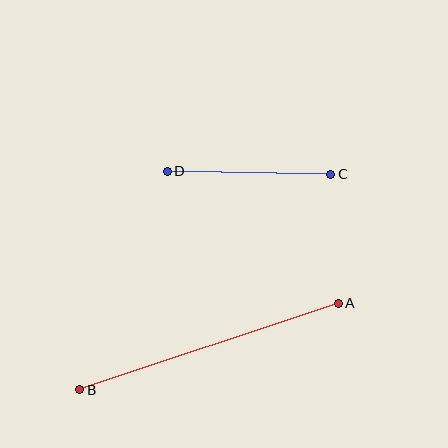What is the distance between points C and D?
The distance is approximately 163 pixels.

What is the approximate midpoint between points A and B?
The midpoint is at approximately (209, 346) pixels.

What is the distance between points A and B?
The distance is approximately 273 pixels.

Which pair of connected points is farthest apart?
Points A and B are farthest apart.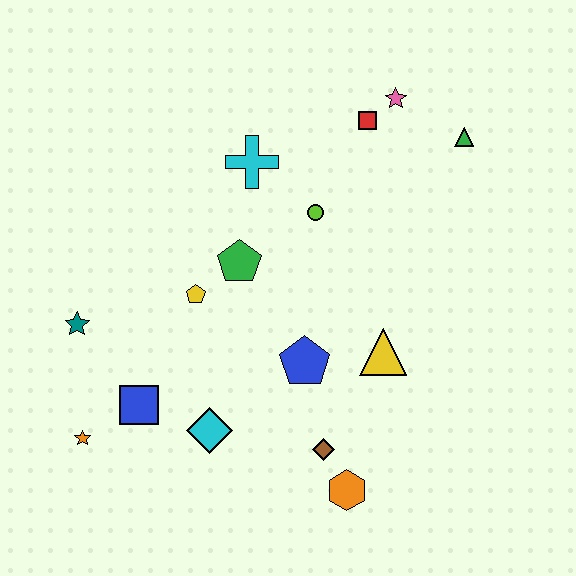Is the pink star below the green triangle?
No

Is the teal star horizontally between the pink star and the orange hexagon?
No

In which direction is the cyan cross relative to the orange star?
The cyan cross is above the orange star.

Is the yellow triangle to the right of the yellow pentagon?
Yes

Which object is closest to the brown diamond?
The orange hexagon is closest to the brown diamond.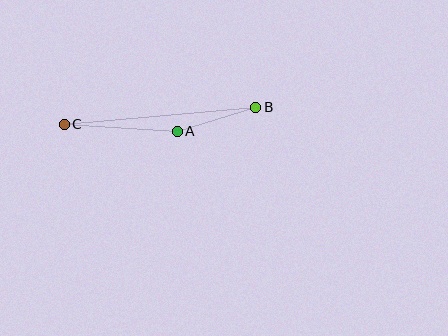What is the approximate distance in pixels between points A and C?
The distance between A and C is approximately 113 pixels.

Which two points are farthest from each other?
Points B and C are farthest from each other.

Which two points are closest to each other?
Points A and B are closest to each other.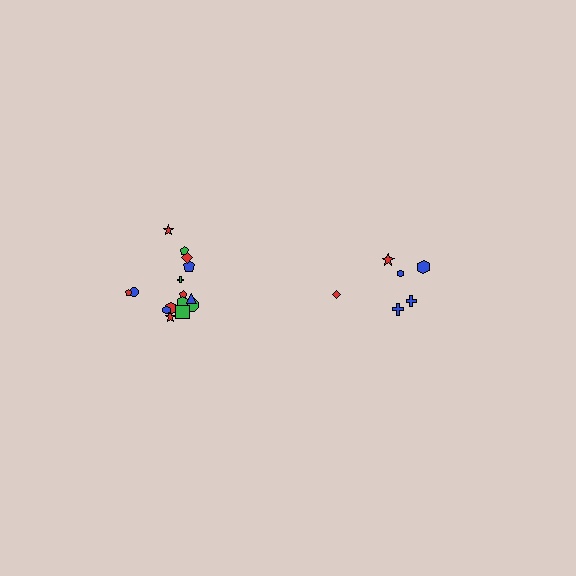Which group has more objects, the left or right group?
The left group.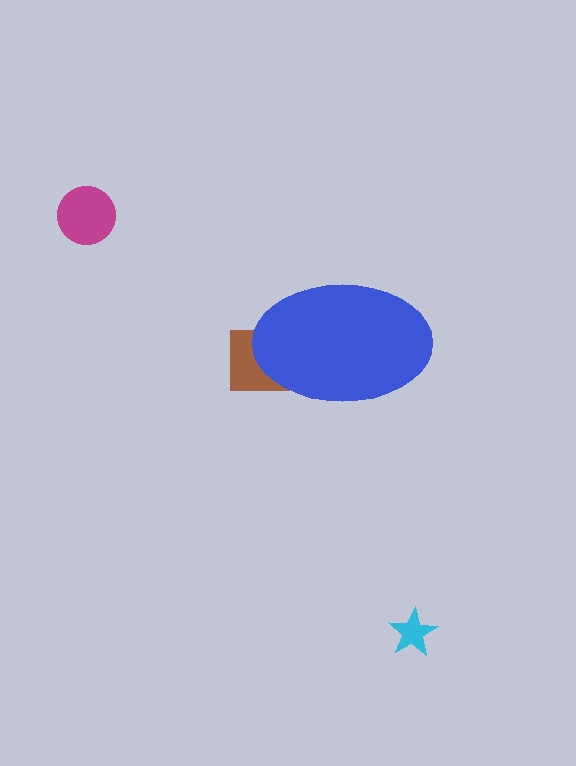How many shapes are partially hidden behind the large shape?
1 shape is partially hidden.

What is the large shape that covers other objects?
A blue ellipse.